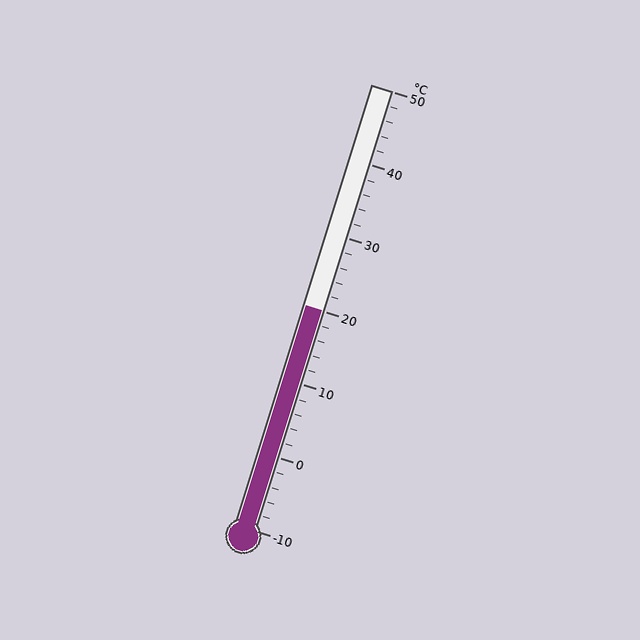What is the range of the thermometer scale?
The thermometer scale ranges from -10°C to 50°C.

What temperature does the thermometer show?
The thermometer shows approximately 20°C.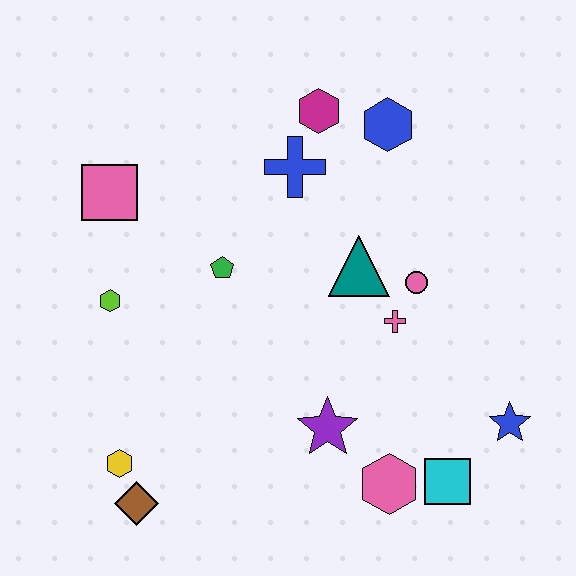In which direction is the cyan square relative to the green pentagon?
The cyan square is to the right of the green pentagon.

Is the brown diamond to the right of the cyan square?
No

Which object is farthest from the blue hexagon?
The brown diamond is farthest from the blue hexagon.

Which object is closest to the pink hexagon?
The cyan square is closest to the pink hexagon.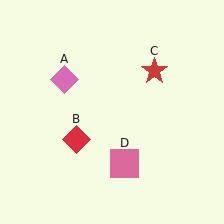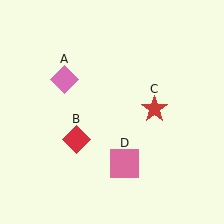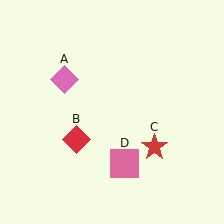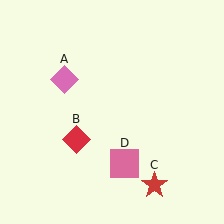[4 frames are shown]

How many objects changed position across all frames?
1 object changed position: red star (object C).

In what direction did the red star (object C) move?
The red star (object C) moved down.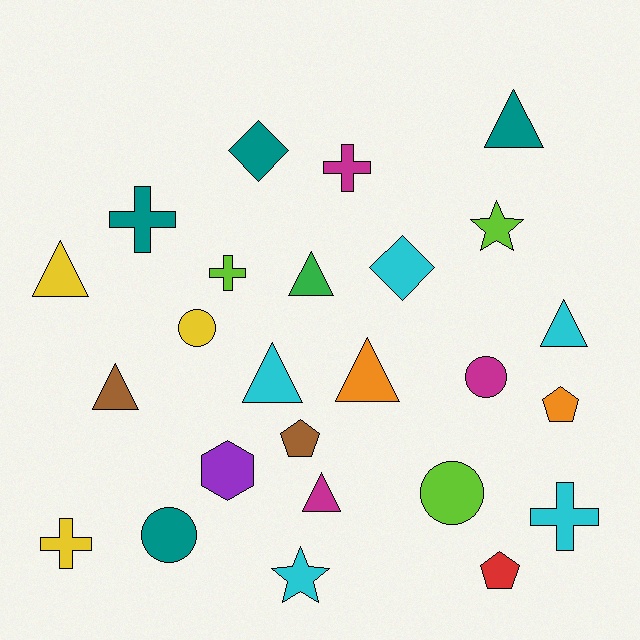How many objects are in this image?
There are 25 objects.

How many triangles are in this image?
There are 8 triangles.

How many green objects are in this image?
There is 1 green object.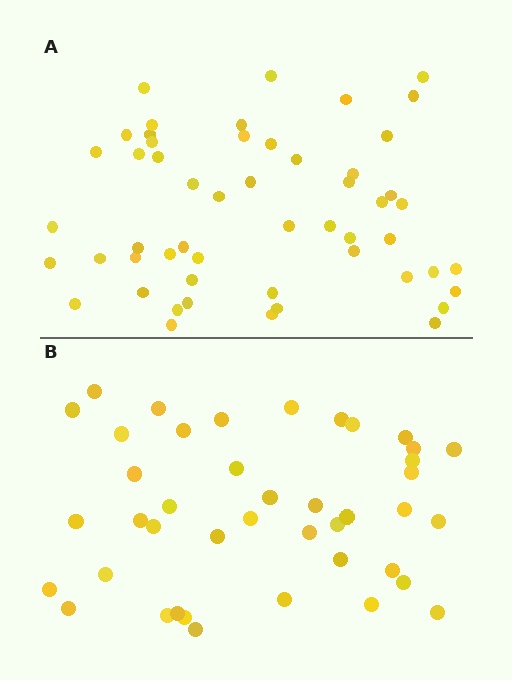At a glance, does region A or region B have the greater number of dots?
Region A (the top region) has more dots.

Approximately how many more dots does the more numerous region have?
Region A has roughly 12 or so more dots than region B.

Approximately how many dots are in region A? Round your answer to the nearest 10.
About 50 dots. (The exact count is 53, which rounds to 50.)